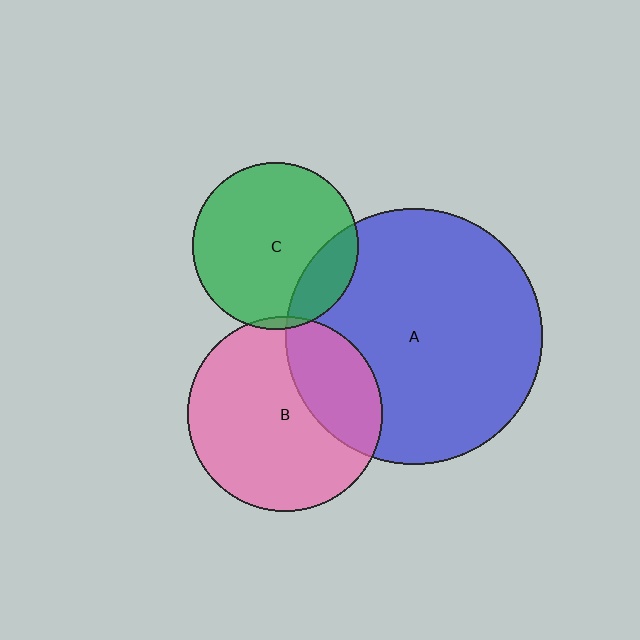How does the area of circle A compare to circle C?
Approximately 2.4 times.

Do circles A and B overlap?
Yes.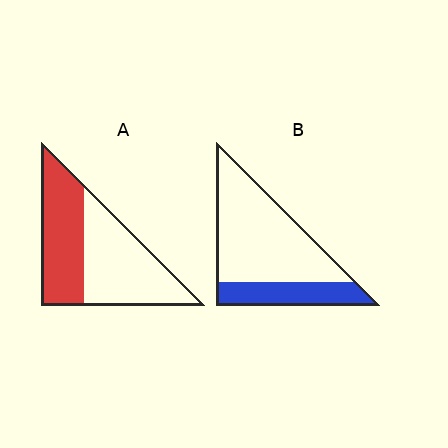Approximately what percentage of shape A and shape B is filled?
A is approximately 45% and B is approximately 25%.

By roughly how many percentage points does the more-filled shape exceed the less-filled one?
By roughly 20 percentage points (A over B).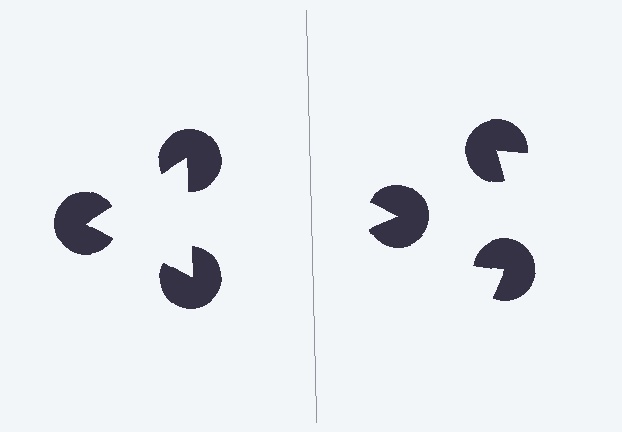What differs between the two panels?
The pac-man discs are positioned identically on both sides; only the wedge orientations differ. On the left they align to a triangle; on the right they are misaligned.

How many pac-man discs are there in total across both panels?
6 — 3 on each side.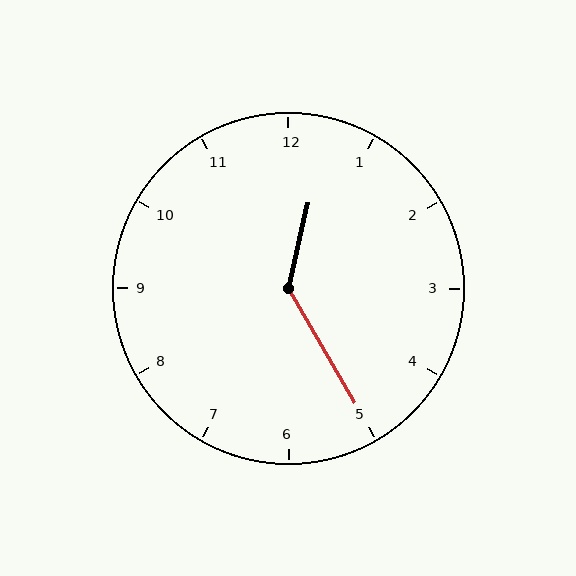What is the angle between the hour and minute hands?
Approximately 138 degrees.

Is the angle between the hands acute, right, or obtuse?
It is obtuse.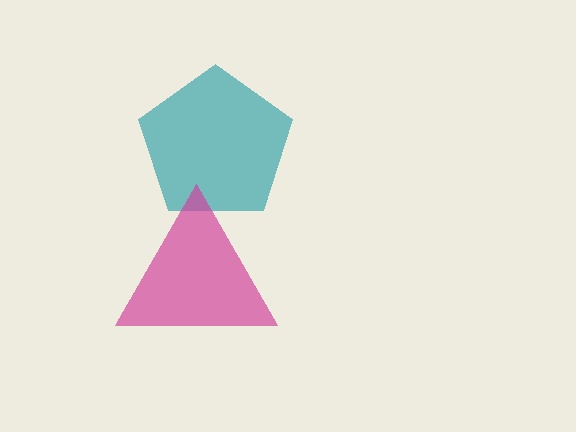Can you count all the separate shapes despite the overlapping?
Yes, there are 2 separate shapes.